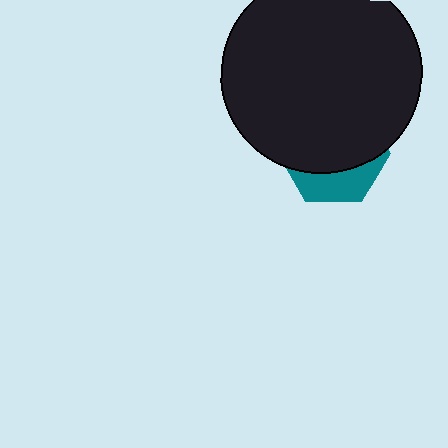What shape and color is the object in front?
The object in front is a black circle.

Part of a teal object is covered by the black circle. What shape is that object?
It is a hexagon.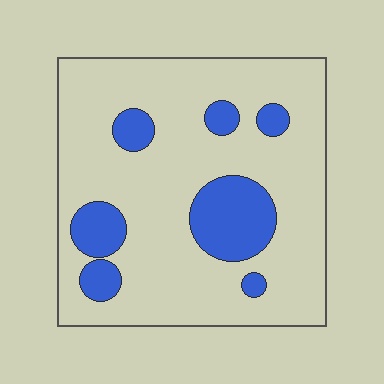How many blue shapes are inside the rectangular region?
7.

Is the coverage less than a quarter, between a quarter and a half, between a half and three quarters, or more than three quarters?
Less than a quarter.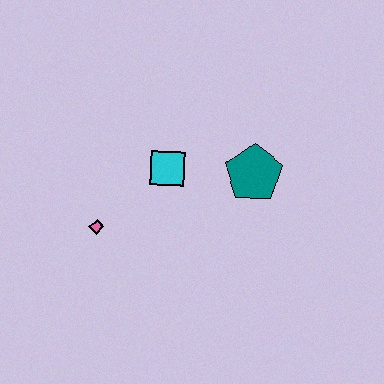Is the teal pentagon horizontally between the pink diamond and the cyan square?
No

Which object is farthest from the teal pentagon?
The pink diamond is farthest from the teal pentagon.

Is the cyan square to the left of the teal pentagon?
Yes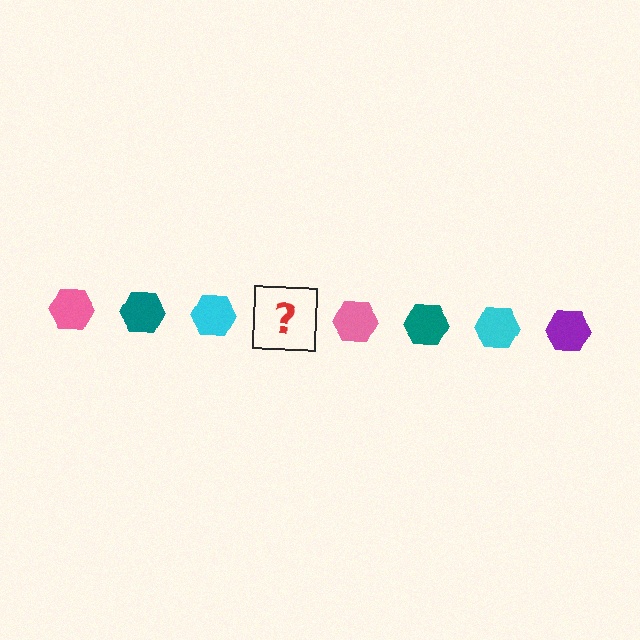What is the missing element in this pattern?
The missing element is a purple hexagon.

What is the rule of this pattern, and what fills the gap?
The rule is that the pattern cycles through pink, teal, cyan, purple hexagons. The gap should be filled with a purple hexagon.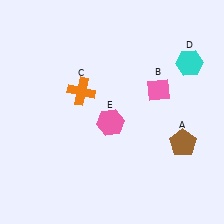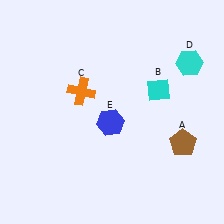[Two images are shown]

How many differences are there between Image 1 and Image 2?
There are 2 differences between the two images.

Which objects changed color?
B changed from pink to cyan. E changed from pink to blue.